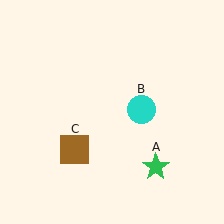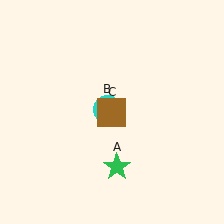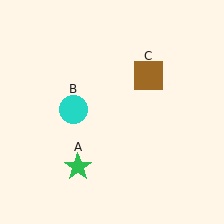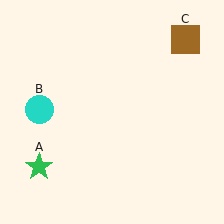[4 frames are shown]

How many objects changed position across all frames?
3 objects changed position: green star (object A), cyan circle (object B), brown square (object C).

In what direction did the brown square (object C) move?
The brown square (object C) moved up and to the right.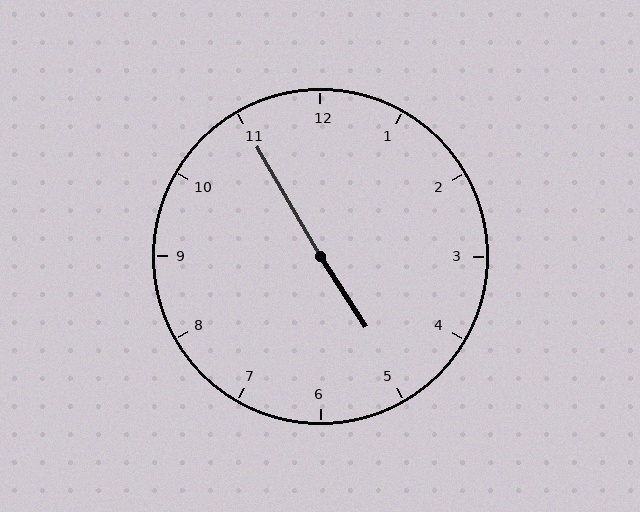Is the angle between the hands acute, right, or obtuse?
It is obtuse.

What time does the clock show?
4:55.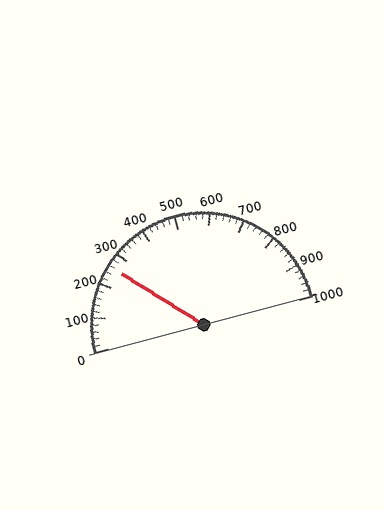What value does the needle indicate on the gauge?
The needle indicates approximately 260.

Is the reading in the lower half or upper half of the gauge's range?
The reading is in the lower half of the range (0 to 1000).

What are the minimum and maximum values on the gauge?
The gauge ranges from 0 to 1000.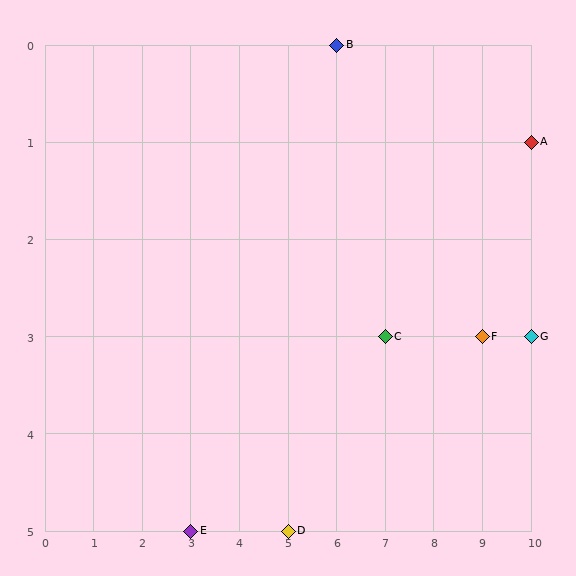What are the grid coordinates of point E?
Point E is at grid coordinates (3, 5).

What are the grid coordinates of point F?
Point F is at grid coordinates (9, 3).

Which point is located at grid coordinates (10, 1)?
Point A is at (10, 1).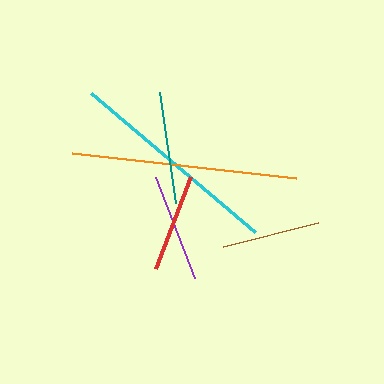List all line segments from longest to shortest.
From longest to shortest: orange, cyan, teal, purple, red, brown.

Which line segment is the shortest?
The brown line is the shortest at approximately 98 pixels.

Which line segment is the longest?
The orange line is the longest at approximately 225 pixels.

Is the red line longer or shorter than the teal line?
The teal line is longer than the red line.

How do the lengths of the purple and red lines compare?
The purple and red lines are approximately the same length.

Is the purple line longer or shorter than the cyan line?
The cyan line is longer than the purple line.